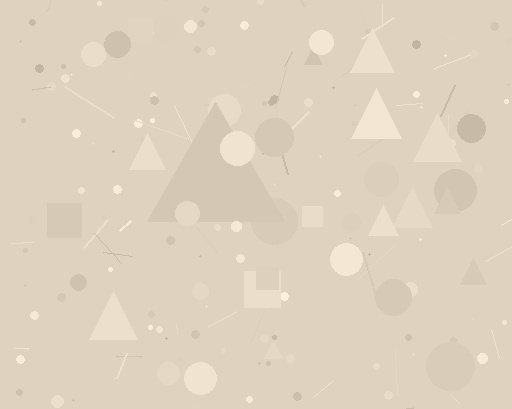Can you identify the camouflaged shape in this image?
The camouflaged shape is a triangle.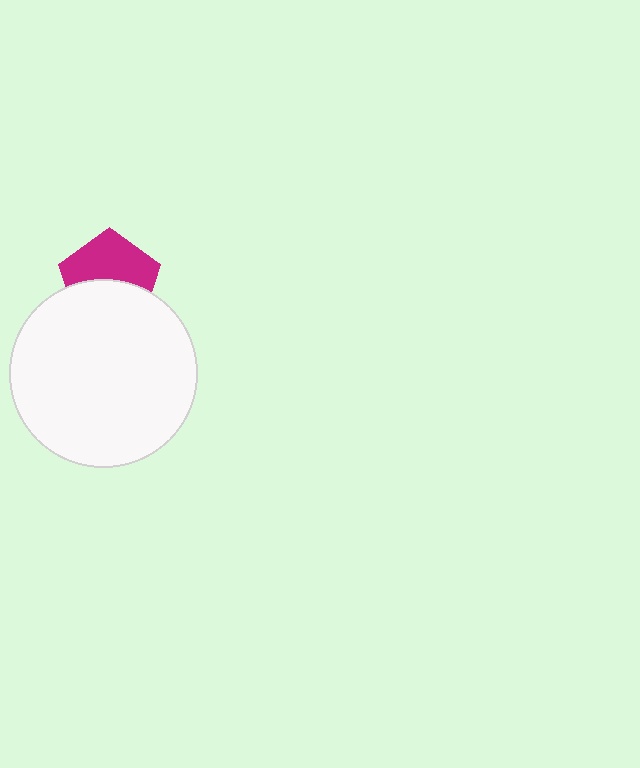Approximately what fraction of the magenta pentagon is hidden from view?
Roughly 47% of the magenta pentagon is hidden behind the white circle.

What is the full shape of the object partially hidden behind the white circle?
The partially hidden object is a magenta pentagon.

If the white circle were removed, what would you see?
You would see the complete magenta pentagon.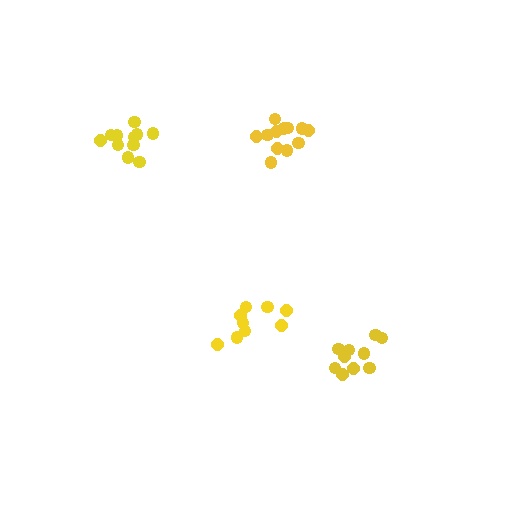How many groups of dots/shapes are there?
There are 4 groups.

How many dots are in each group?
Group 1: 9 dots, Group 2: 10 dots, Group 3: 11 dots, Group 4: 12 dots (42 total).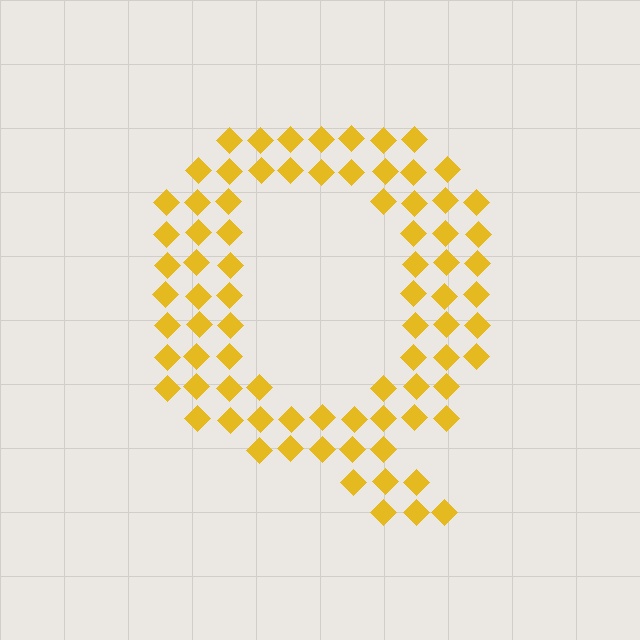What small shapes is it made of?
It is made of small diamonds.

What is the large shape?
The large shape is the letter Q.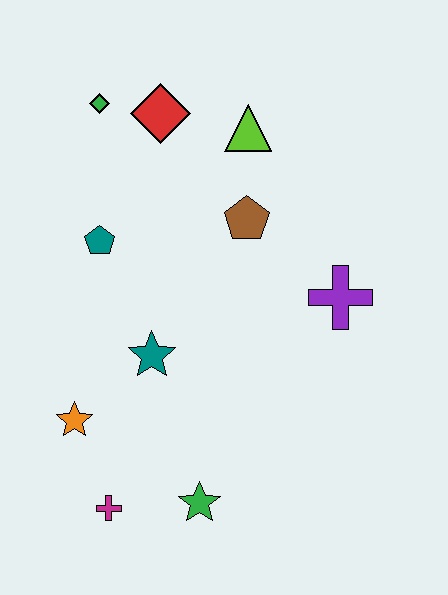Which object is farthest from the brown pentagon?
The magenta cross is farthest from the brown pentagon.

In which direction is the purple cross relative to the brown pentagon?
The purple cross is to the right of the brown pentagon.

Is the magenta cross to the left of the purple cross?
Yes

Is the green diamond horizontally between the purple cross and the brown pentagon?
No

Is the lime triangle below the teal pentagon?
No